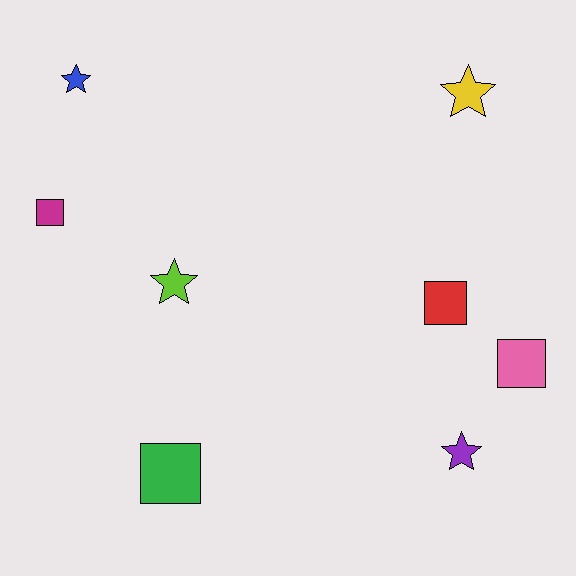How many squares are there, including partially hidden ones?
There are 4 squares.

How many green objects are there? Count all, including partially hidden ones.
There is 1 green object.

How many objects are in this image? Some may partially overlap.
There are 8 objects.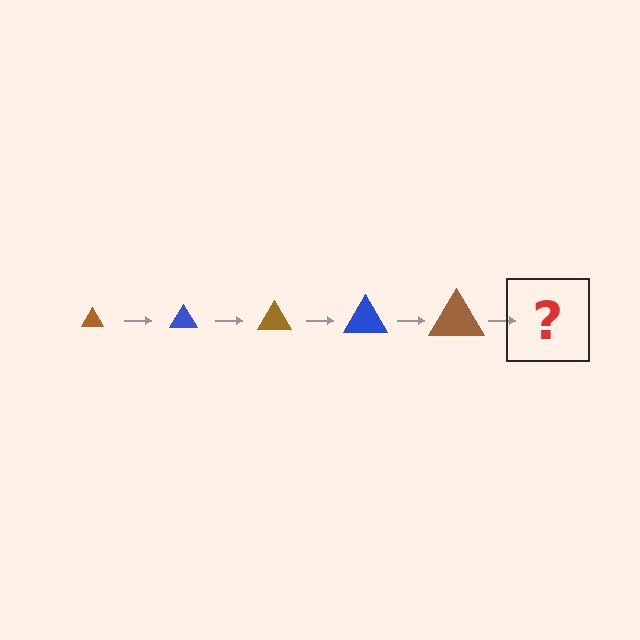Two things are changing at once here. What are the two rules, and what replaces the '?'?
The two rules are that the triangle grows larger each step and the color cycles through brown and blue. The '?' should be a blue triangle, larger than the previous one.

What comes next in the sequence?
The next element should be a blue triangle, larger than the previous one.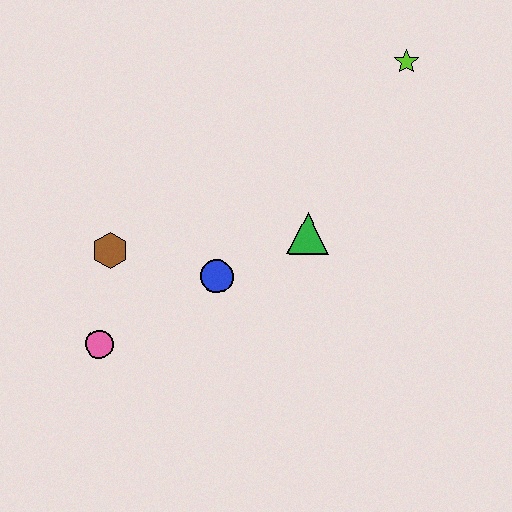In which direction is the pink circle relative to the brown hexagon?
The pink circle is below the brown hexagon.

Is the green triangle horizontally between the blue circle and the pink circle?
No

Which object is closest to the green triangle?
The blue circle is closest to the green triangle.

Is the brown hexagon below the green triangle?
Yes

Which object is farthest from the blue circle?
The lime star is farthest from the blue circle.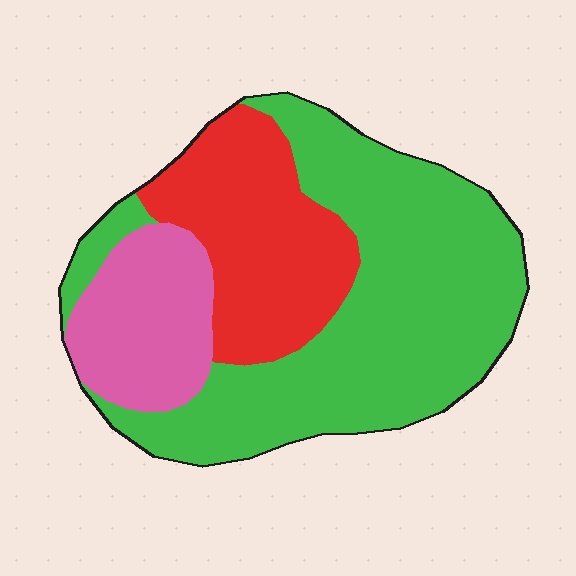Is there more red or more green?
Green.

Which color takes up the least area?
Pink, at roughly 20%.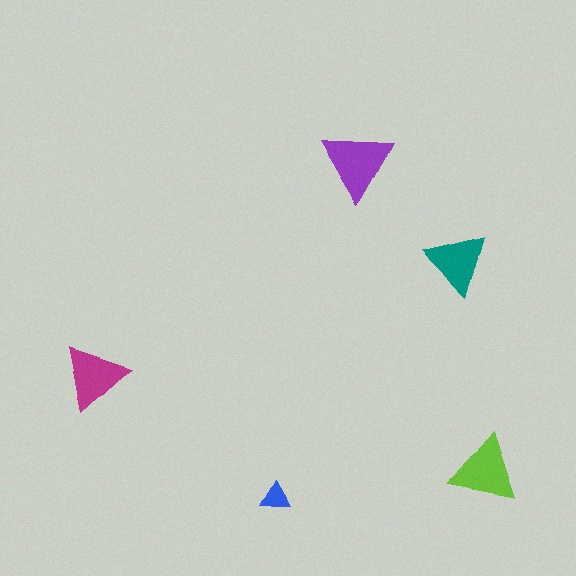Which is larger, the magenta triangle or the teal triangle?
The magenta one.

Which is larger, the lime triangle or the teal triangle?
The lime one.